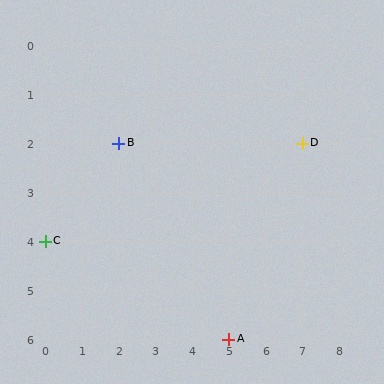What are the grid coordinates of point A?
Point A is at grid coordinates (5, 6).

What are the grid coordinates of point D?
Point D is at grid coordinates (7, 2).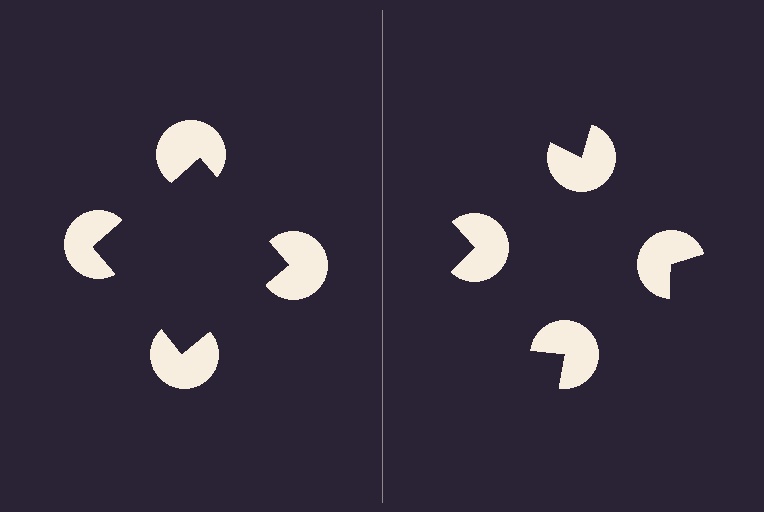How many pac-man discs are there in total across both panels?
8 — 4 on each side.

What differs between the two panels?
The pac-man discs are positioned identically on both sides; only the wedge orientations differ. On the left they align to a square; on the right they are misaligned.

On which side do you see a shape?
An illusory square appears on the left side. On the right side the wedge cuts are rotated, so no coherent shape forms.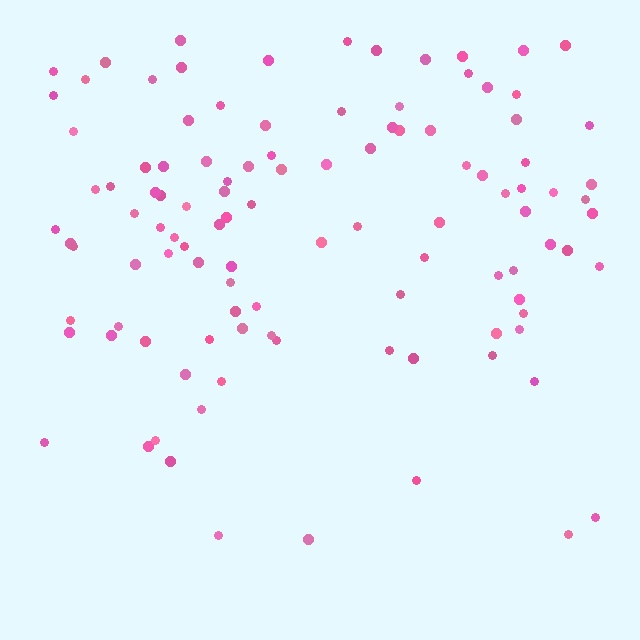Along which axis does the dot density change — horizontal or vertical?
Vertical.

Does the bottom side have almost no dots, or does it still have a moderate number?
Still a moderate number, just noticeably fewer than the top.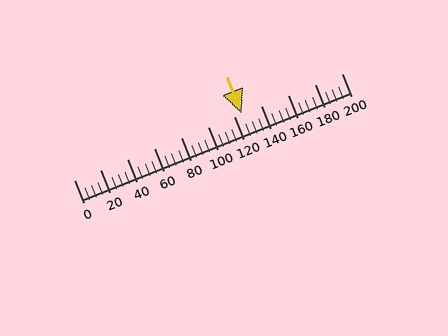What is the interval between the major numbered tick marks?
The major tick marks are spaced 20 units apart.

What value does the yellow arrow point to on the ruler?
The yellow arrow points to approximately 125.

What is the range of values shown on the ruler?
The ruler shows values from 0 to 200.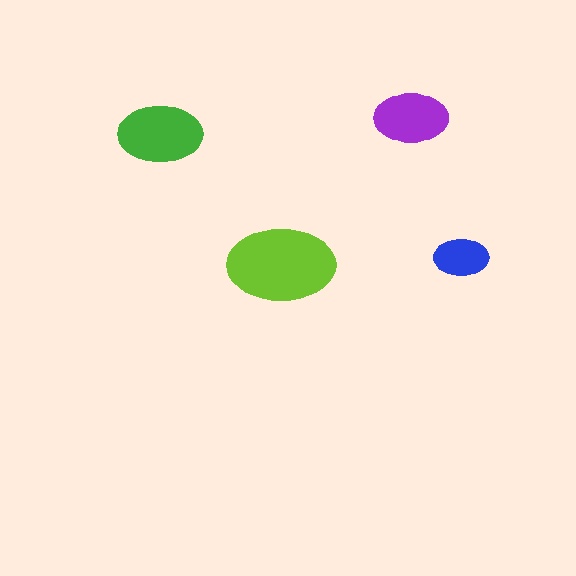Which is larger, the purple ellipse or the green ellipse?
The green one.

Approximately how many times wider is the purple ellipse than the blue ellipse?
About 1.5 times wider.